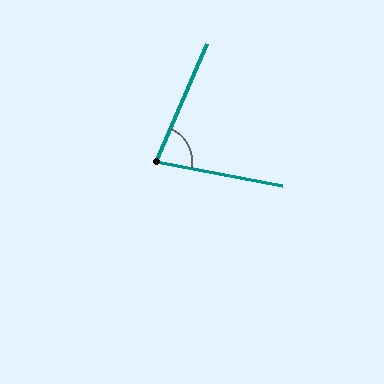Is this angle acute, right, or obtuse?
It is acute.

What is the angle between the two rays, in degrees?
Approximately 77 degrees.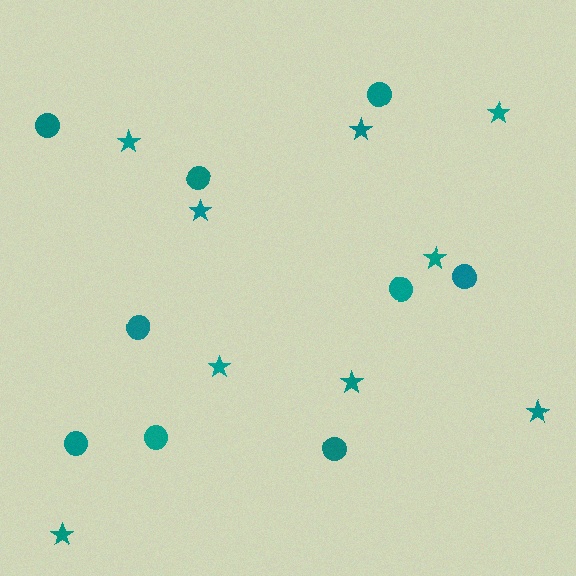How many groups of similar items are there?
There are 2 groups: one group of stars (9) and one group of circles (9).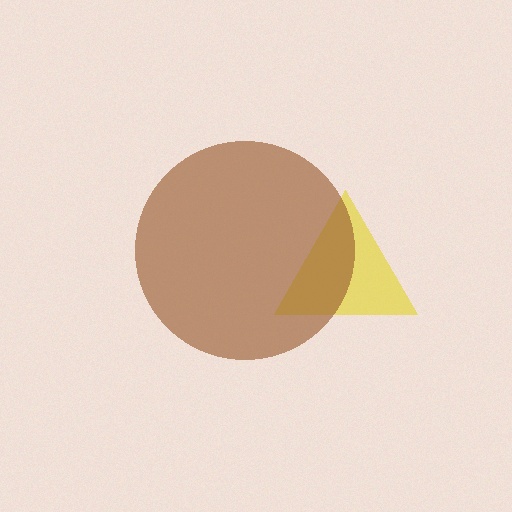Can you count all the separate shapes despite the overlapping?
Yes, there are 2 separate shapes.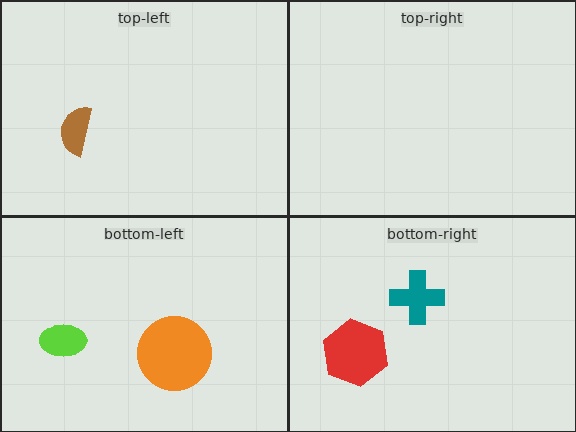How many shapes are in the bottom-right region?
2.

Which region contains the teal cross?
The bottom-right region.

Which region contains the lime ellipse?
The bottom-left region.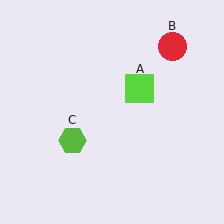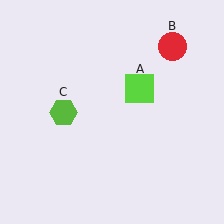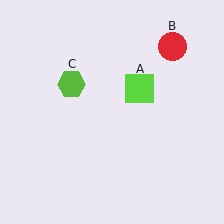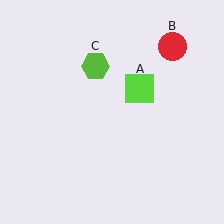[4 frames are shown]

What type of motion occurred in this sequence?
The lime hexagon (object C) rotated clockwise around the center of the scene.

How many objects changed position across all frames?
1 object changed position: lime hexagon (object C).